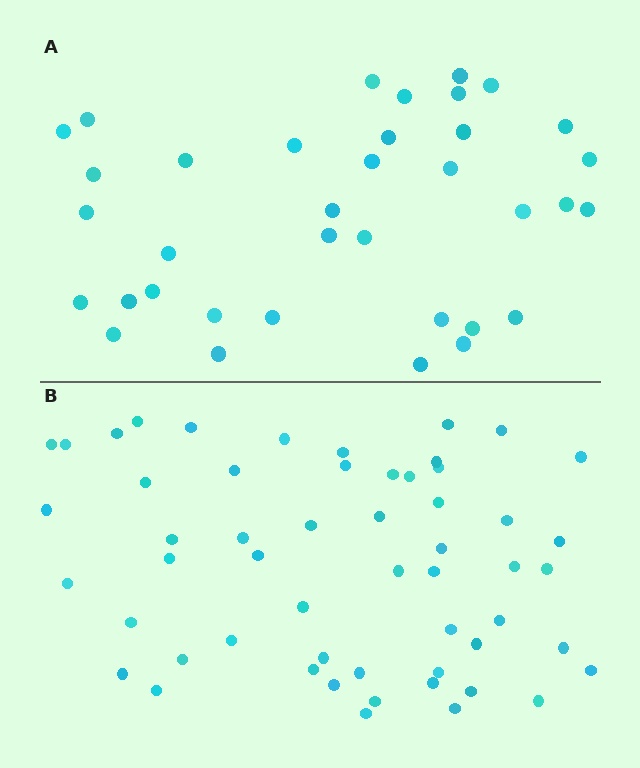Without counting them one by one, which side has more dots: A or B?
Region B (the bottom region) has more dots.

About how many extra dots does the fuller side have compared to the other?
Region B has approximately 20 more dots than region A.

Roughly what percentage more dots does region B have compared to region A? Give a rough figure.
About 55% more.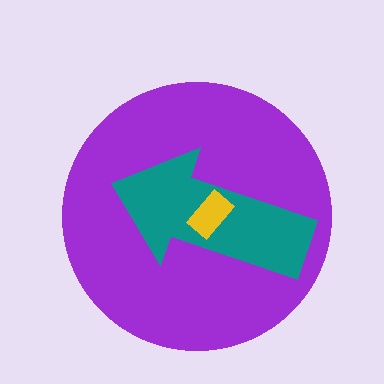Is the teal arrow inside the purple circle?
Yes.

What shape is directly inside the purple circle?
The teal arrow.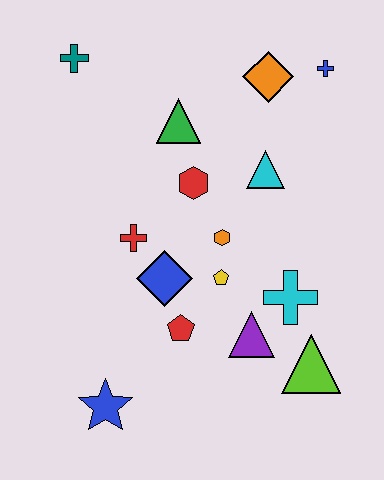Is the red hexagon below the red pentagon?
No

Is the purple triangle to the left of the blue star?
No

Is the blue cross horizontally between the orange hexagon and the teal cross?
No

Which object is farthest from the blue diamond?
The blue cross is farthest from the blue diamond.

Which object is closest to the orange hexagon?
The yellow pentagon is closest to the orange hexagon.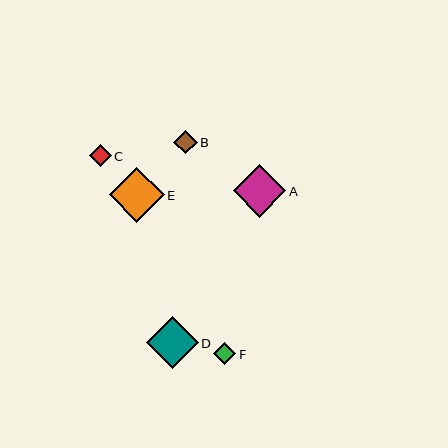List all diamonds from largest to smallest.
From largest to smallest: E, A, D, B, C, F.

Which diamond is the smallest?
Diamond F is the smallest with a size of approximately 22 pixels.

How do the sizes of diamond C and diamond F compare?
Diamond C and diamond F are approximately the same size.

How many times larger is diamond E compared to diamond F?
Diamond E is approximately 2.5 times the size of diamond F.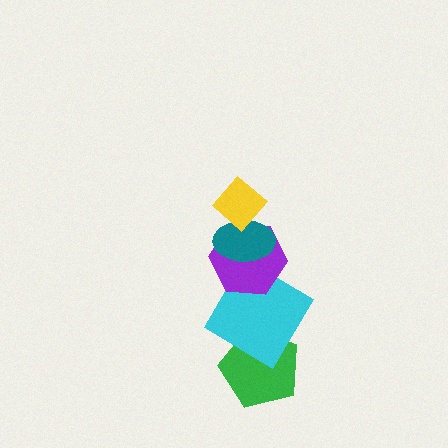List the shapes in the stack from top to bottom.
From top to bottom: the yellow diamond, the teal ellipse, the purple hexagon, the cyan diamond, the green pentagon.